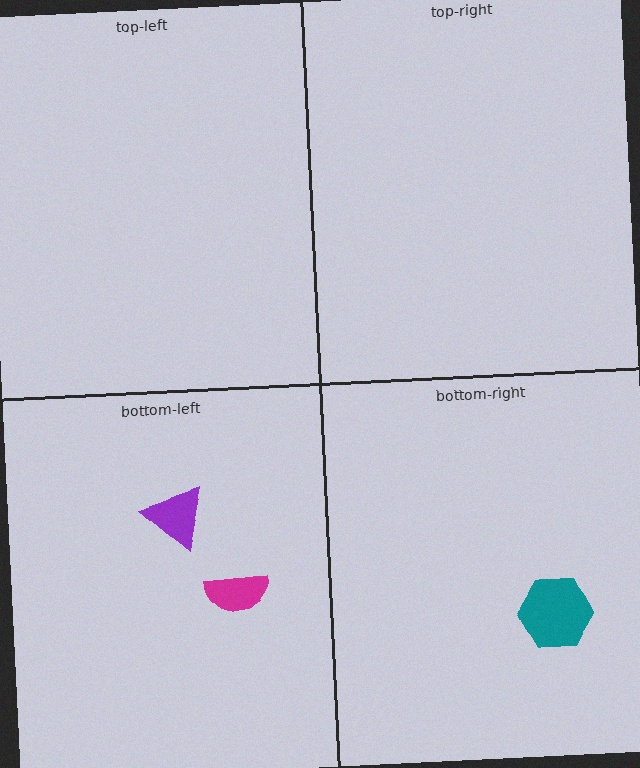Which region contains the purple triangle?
The bottom-left region.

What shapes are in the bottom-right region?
The teal hexagon.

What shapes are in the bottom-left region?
The magenta semicircle, the purple triangle.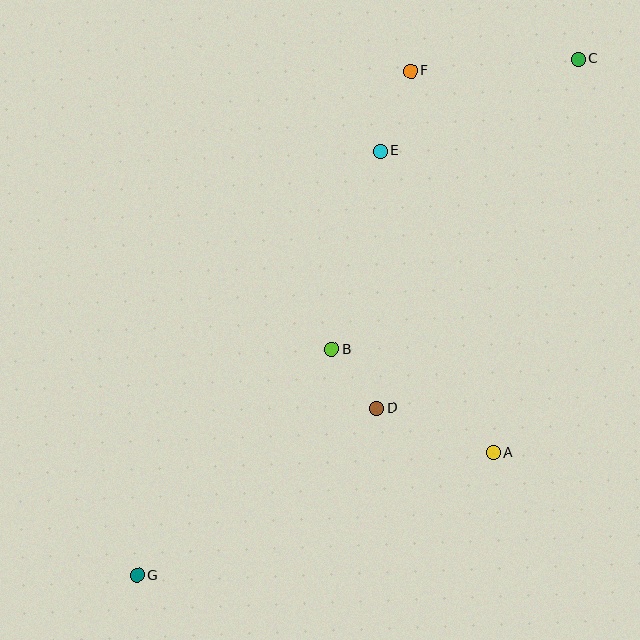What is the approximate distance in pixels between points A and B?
The distance between A and B is approximately 192 pixels.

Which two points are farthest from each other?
Points C and G are farthest from each other.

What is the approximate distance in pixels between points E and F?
The distance between E and F is approximately 86 pixels.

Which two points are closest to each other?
Points B and D are closest to each other.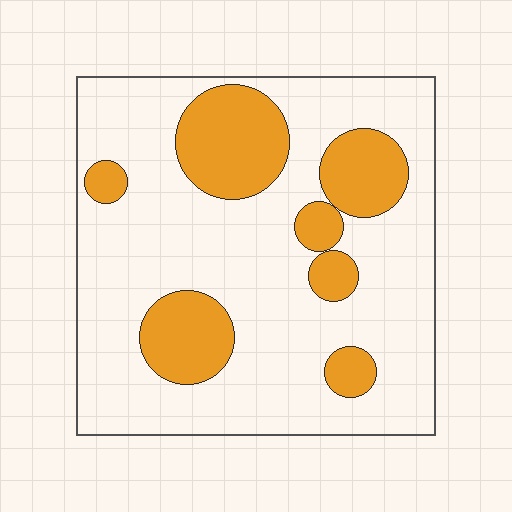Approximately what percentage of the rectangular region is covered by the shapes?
Approximately 25%.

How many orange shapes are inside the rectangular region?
7.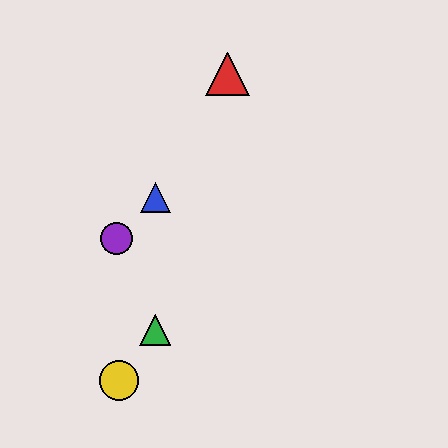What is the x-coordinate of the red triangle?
The red triangle is at x≈228.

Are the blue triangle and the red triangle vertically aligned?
No, the blue triangle is at x≈155 and the red triangle is at x≈228.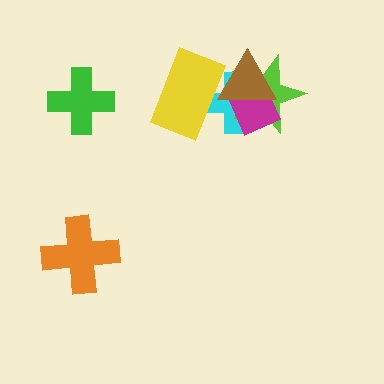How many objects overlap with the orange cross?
0 objects overlap with the orange cross.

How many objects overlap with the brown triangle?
4 objects overlap with the brown triangle.